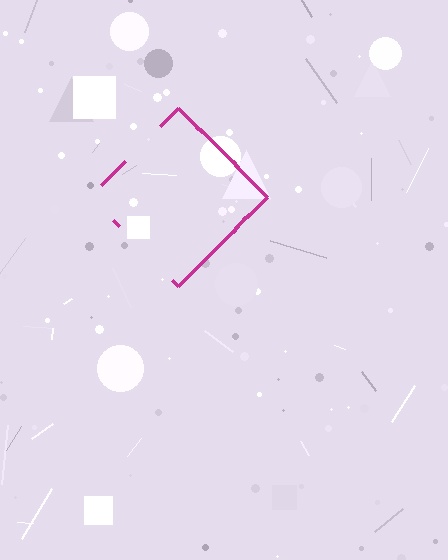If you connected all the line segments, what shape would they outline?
They would outline a diamond.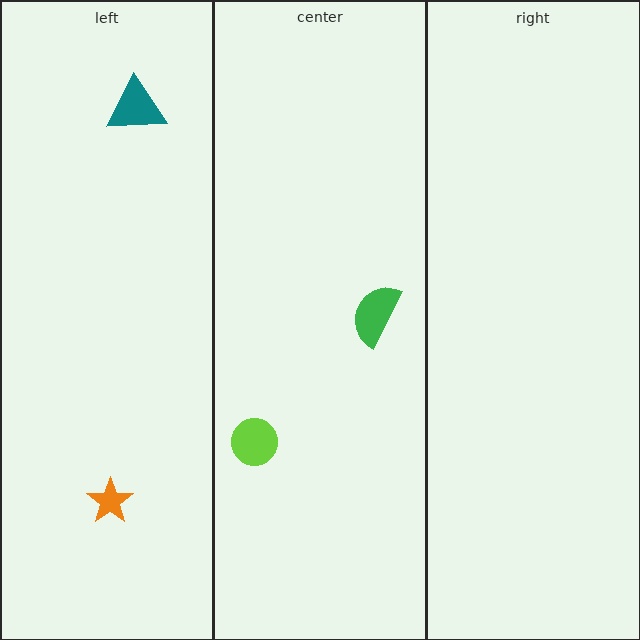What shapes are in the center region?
The lime circle, the green semicircle.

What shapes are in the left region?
The teal triangle, the orange star.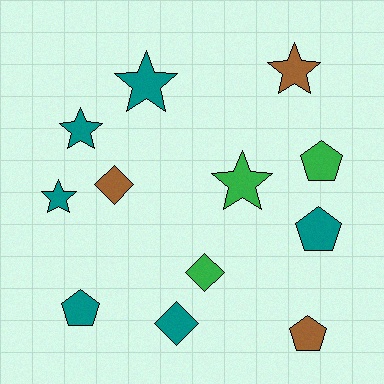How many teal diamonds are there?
There is 1 teal diamond.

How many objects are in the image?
There are 12 objects.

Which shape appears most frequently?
Star, with 5 objects.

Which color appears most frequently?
Teal, with 6 objects.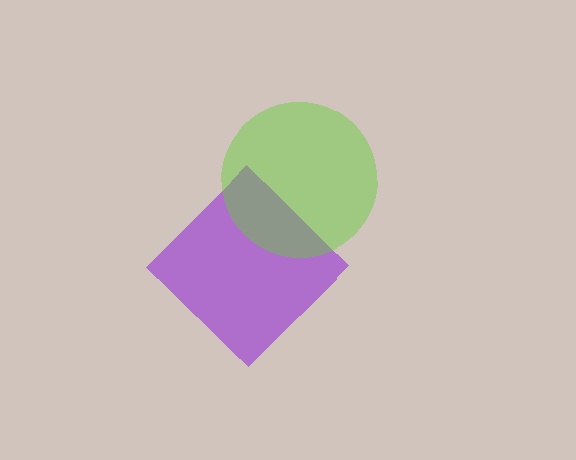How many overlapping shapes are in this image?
There are 2 overlapping shapes in the image.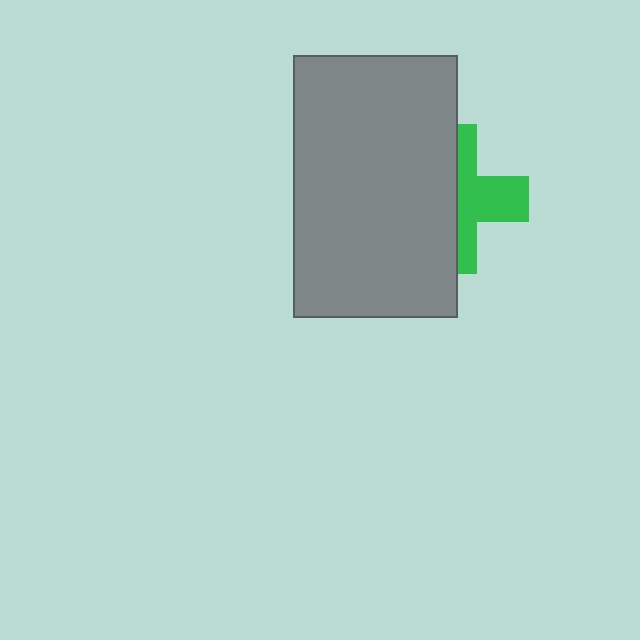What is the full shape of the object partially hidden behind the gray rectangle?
The partially hidden object is a green cross.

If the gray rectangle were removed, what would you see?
You would see the complete green cross.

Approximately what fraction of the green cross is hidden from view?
Roughly 54% of the green cross is hidden behind the gray rectangle.